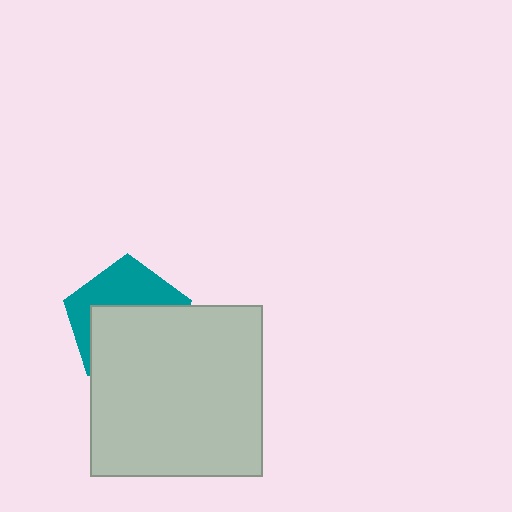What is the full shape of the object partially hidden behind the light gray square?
The partially hidden object is a teal pentagon.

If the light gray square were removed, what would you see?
You would see the complete teal pentagon.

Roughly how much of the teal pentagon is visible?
A small part of it is visible (roughly 43%).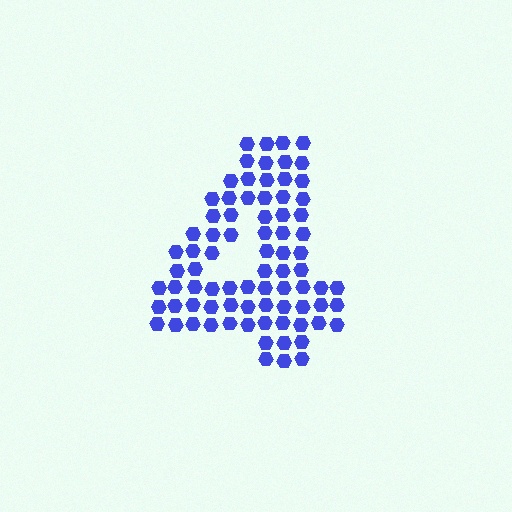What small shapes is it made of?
It is made of small hexagons.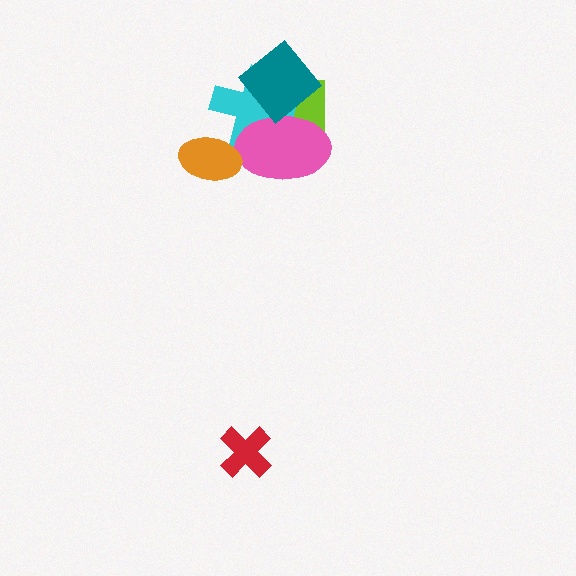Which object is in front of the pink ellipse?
The teal diamond is in front of the pink ellipse.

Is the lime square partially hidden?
Yes, it is partially covered by another shape.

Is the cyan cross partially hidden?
Yes, it is partially covered by another shape.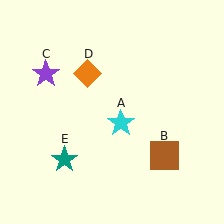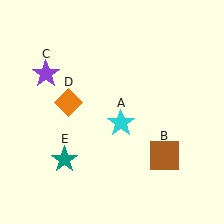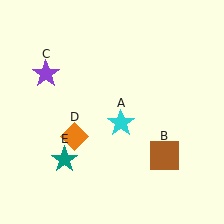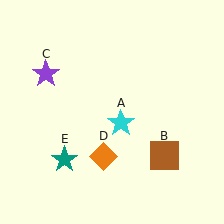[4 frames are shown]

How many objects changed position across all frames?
1 object changed position: orange diamond (object D).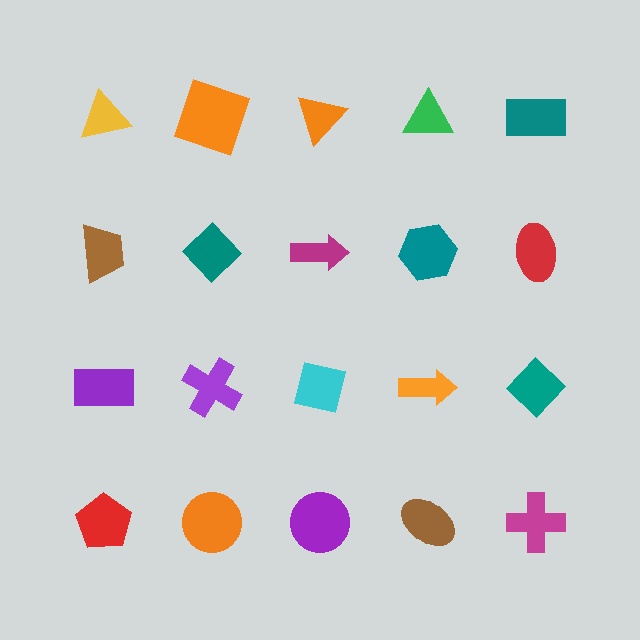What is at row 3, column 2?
A purple cross.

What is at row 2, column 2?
A teal diamond.